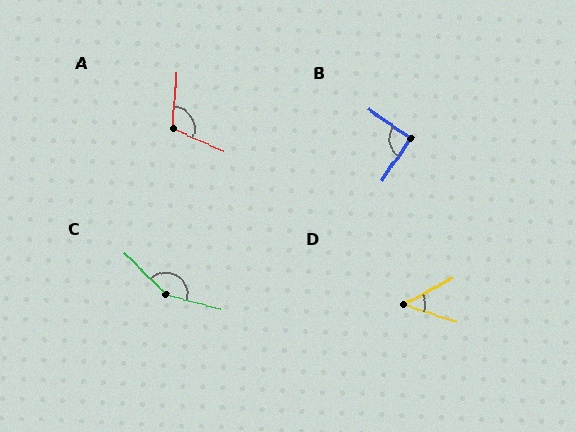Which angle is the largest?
C, at approximately 151 degrees.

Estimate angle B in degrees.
Approximately 90 degrees.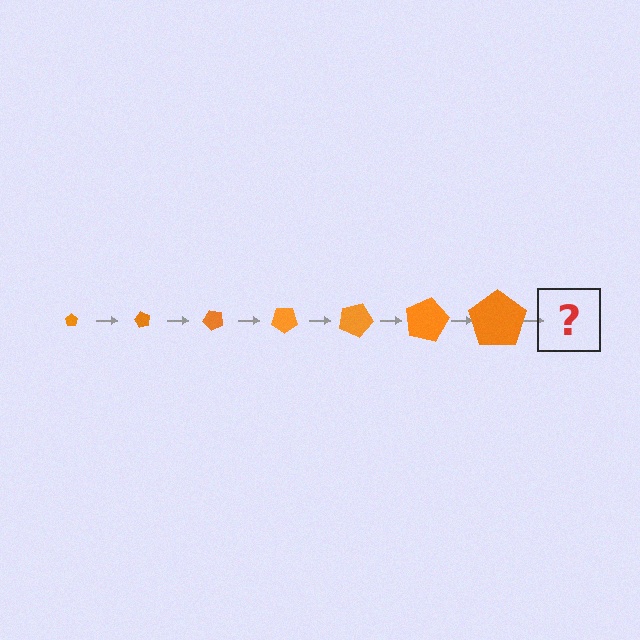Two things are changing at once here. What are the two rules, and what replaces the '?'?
The two rules are that the pentagon grows larger each step and it rotates 60 degrees each step. The '?' should be a pentagon, larger than the previous one and rotated 420 degrees from the start.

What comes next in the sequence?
The next element should be a pentagon, larger than the previous one and rotated 420 degrees from the start.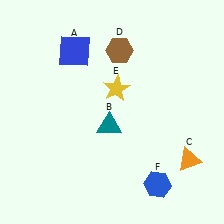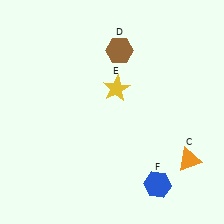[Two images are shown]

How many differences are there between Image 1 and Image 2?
There are 2 differences between the two images.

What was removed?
The teal triangle (B), the blue square (A) were removed in Image 2.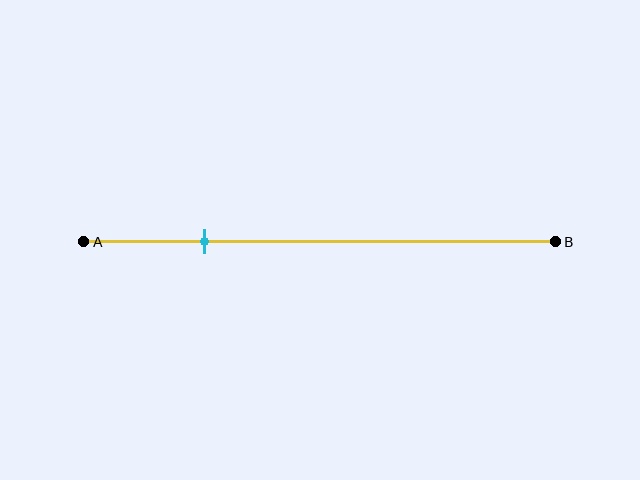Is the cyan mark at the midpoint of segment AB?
No, the mark is at about 25% from A, not at the 50% midpoint.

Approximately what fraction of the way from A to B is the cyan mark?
The cyan mark is approximately 25% of the way from A to B.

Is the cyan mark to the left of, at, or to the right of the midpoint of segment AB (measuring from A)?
The cyan mark is to the left of the midpoint of segment AB.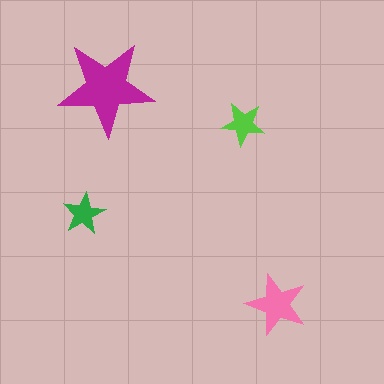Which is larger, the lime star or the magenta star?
The magenta one.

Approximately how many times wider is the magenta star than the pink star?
About 1.5 times wider.